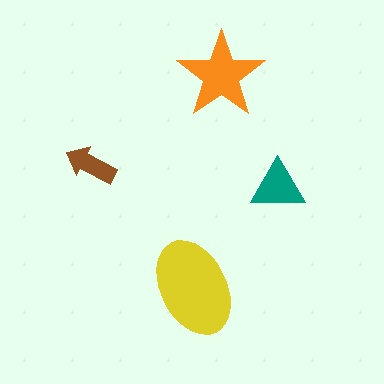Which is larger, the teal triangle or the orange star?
The orange star.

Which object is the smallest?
The brown arrow.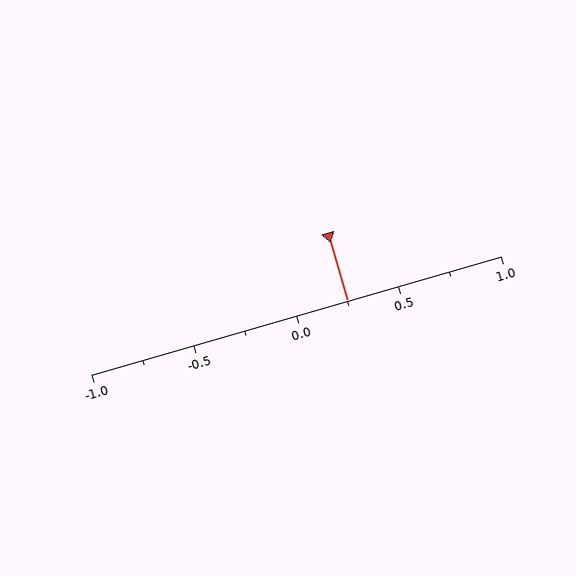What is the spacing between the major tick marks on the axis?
The major ticks are spaced 0.5 apart.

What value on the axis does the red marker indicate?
The marker indicates approximately 0.25.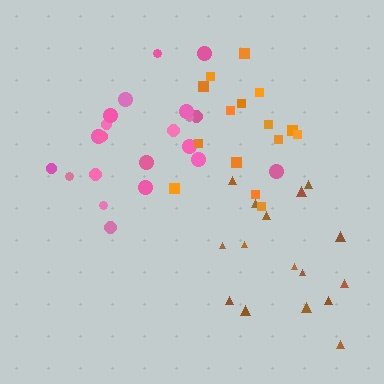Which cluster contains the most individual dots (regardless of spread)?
Pink (21).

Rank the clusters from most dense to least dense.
pink, orange, brown.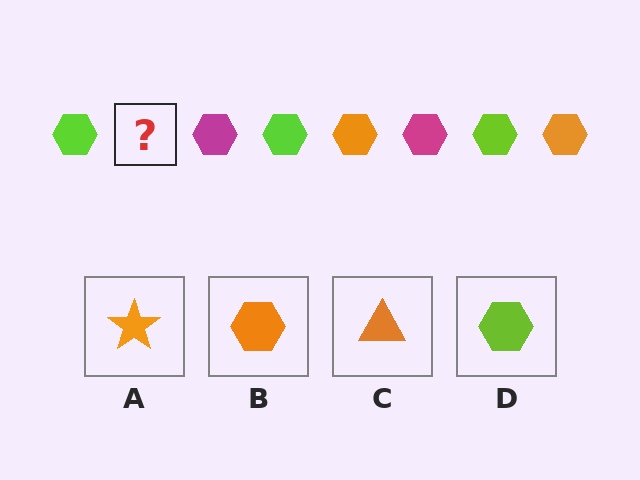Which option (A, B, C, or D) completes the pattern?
B.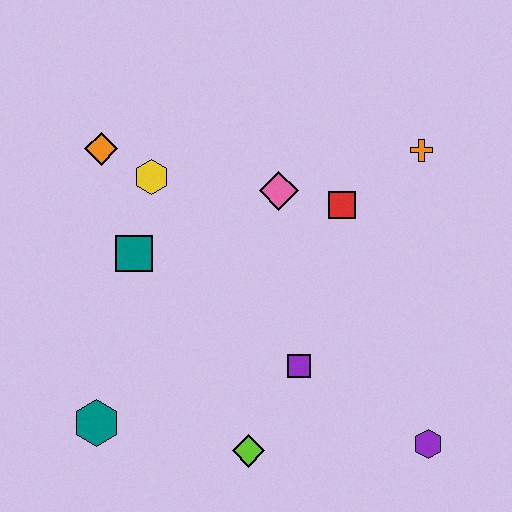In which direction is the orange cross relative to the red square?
The orange cross is to the right of the red square.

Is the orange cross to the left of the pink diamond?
No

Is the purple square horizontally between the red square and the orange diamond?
Yes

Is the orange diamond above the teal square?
Yes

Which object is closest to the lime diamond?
The purple square is closest to the lime diamond.